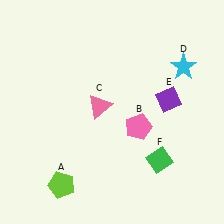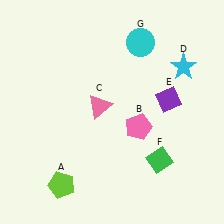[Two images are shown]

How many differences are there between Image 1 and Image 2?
There is 1 difference between the two images.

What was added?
A cyan circle (G) was added in Image 2.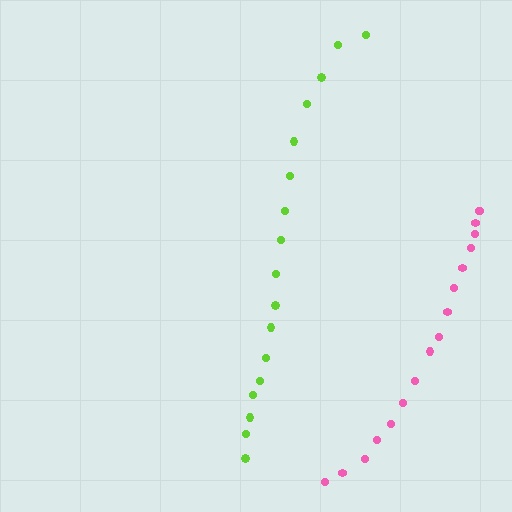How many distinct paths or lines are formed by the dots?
There are 2 distinct paths.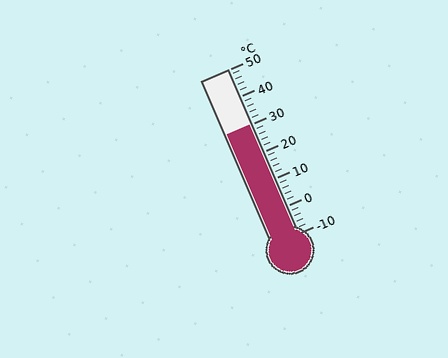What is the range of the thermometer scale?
The thermometer scale ranges from -10°C to 50°C.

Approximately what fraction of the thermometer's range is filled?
The thermometer is filled to approximately 65% of its range.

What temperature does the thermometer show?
The thermometer shows approximately 30°C.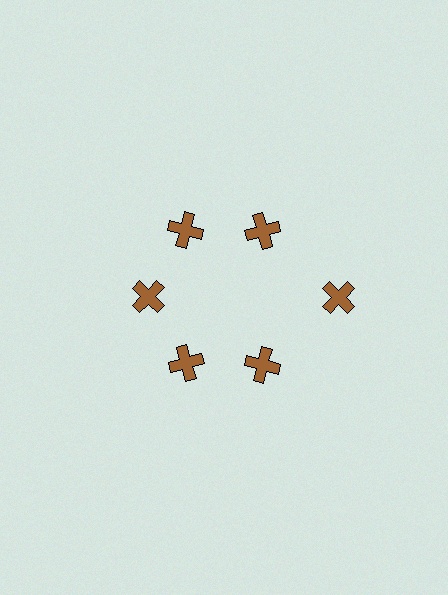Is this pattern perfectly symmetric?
No. The 6 brown crosses are arranged in a ring, but one element near the 3 o'clock position is pushed outward from the center, breaking the 6-fold rotational symmetry.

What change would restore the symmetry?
The symmetry would be restored by moving it inward, back onto the ring so that all 6 crosses sit at equal angles and equal distance from the center.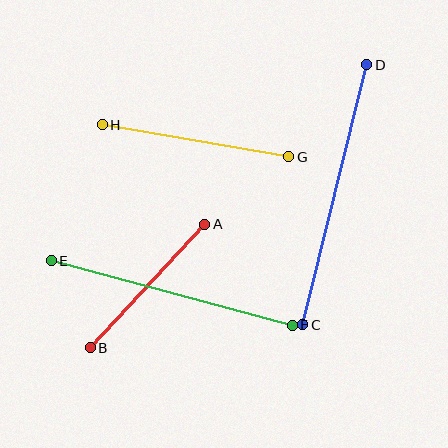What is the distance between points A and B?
The distance is approximately 168 pixels.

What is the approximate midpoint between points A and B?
The midpoint is at approximately (147, 286) pixels.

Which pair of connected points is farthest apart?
Points C and D are farthest apart.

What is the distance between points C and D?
The distance is approximately 267 pixels.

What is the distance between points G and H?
The distance is approximately 189 pixels.